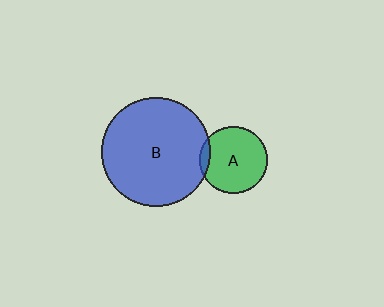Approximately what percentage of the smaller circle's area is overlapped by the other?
Approximately 10%.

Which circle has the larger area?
Circle B (blue).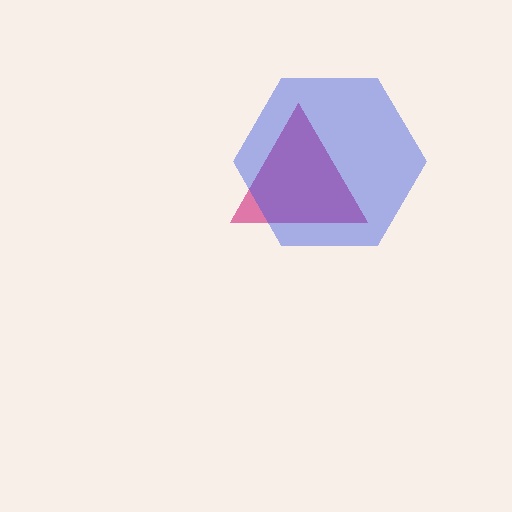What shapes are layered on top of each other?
The layered shapes are: a magenta triangle, a blue hexagon.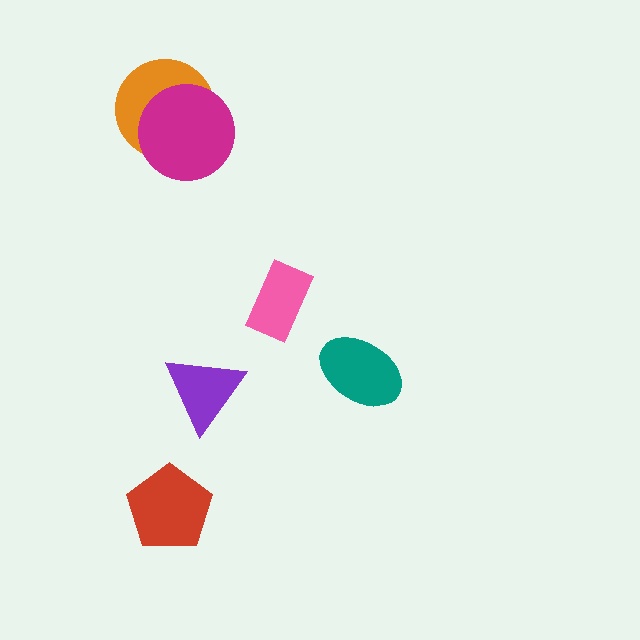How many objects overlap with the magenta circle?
1 object overlaps with the magenta circle.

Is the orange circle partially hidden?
Yes, it is partially covered by another shape.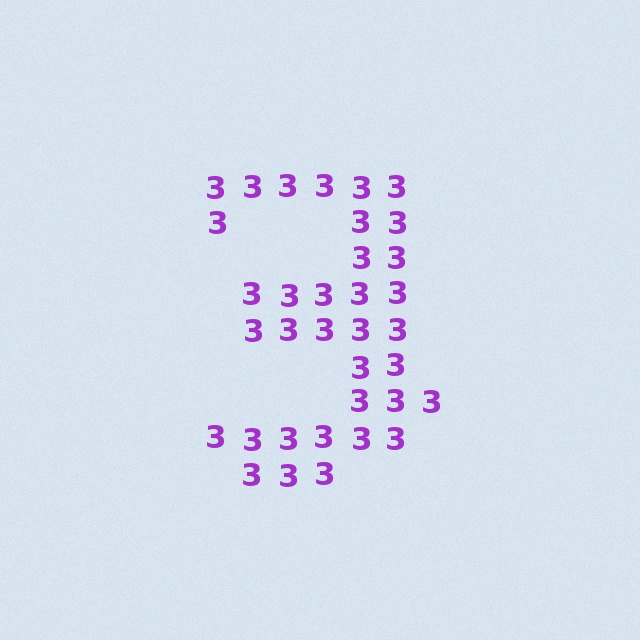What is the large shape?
The large shape is the digit 3.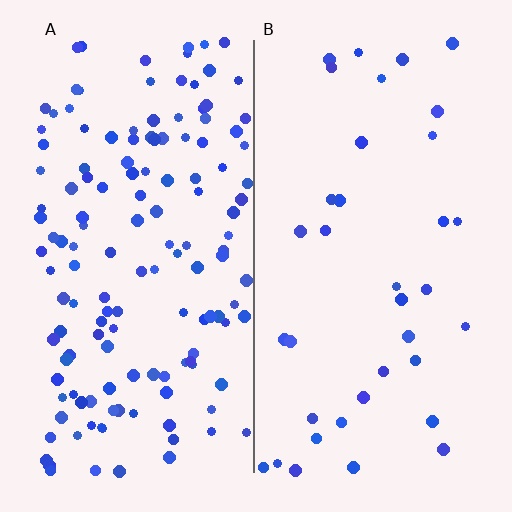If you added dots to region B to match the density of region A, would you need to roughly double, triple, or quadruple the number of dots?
Approximately quadruple.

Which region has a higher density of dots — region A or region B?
A (the left).